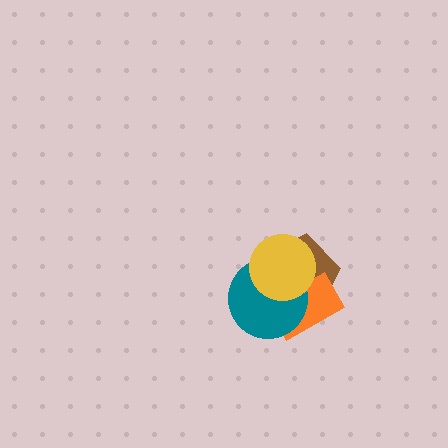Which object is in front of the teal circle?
The yellow circle is in front of the teal circle.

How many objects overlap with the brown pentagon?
3 objects overlap with the brown pentagon.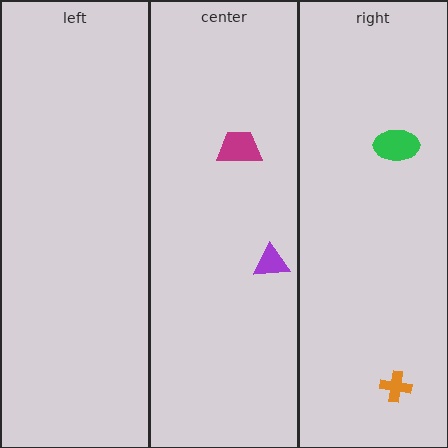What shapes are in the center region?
The purple triangle, the magenta trapezoid.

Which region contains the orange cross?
The right region.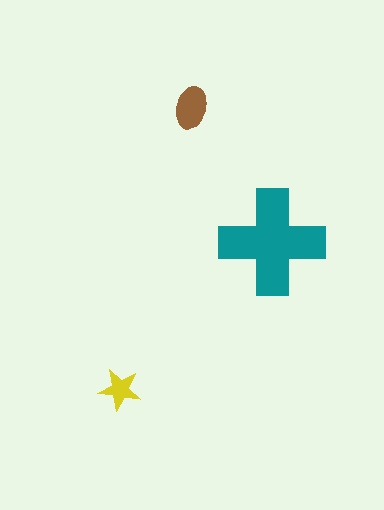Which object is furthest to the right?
The teal cross is rightmost.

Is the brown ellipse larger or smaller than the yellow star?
Larger.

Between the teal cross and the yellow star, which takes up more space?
The teal cross.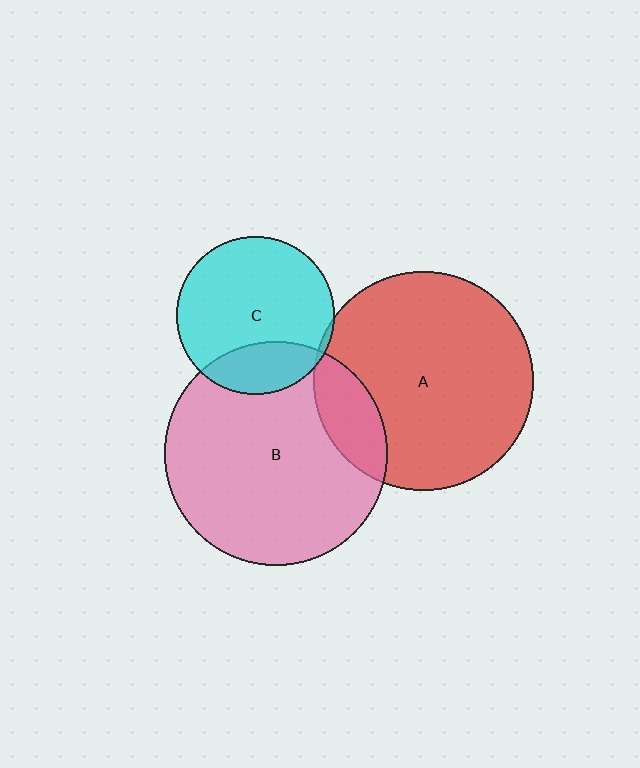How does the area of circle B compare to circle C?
Approximately 2.0 times.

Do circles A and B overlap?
Yes.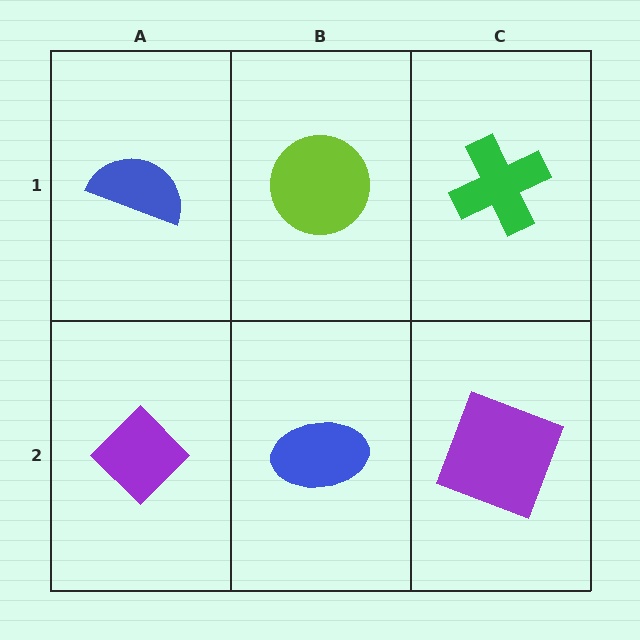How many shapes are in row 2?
3 shapes.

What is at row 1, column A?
A blue semicircle.